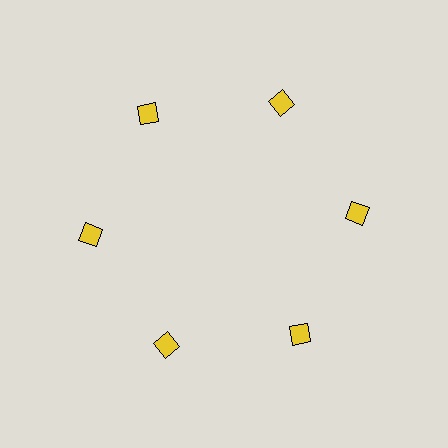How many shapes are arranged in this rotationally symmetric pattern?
There are 6 shapes, arranged in 6 groups of 1.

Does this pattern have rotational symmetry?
Yes, this pattern has 6-fold rotational symmetry. It looks the same after rotating 60 degrees around the center.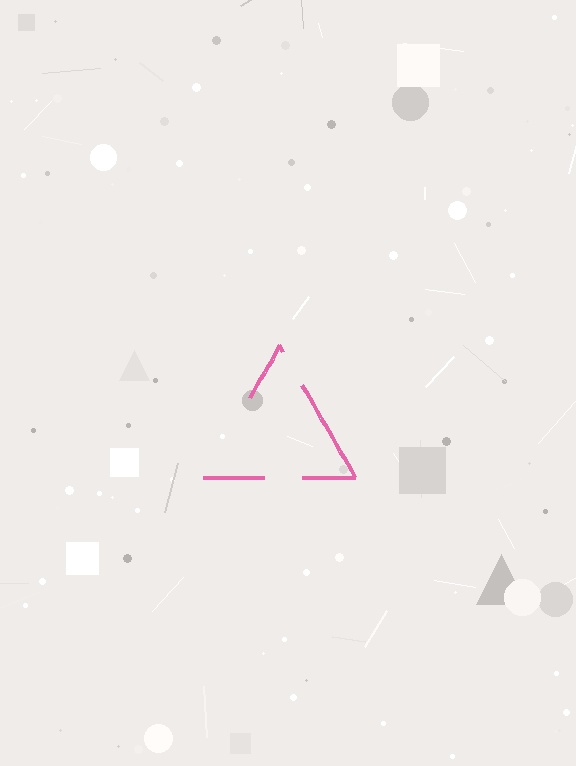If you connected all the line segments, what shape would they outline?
They would outline a triangle.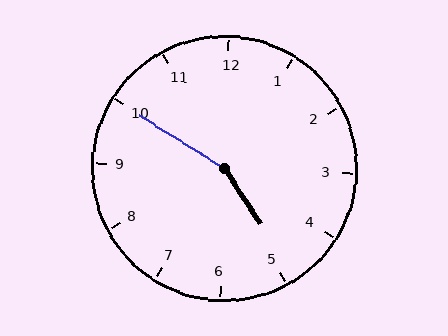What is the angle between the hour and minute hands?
Approximately 155 degrees.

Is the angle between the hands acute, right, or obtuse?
It is obtuse.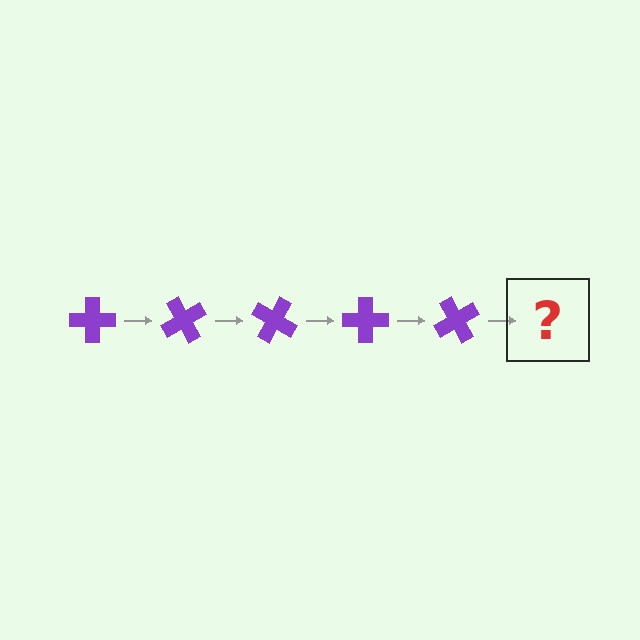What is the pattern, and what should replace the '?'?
The pattern is that the cross rotates 60 degrees each step. The '?' should be a purple cross rotated 300 degrees.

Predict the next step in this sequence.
The next step is a purple cross rotated 300 degrees.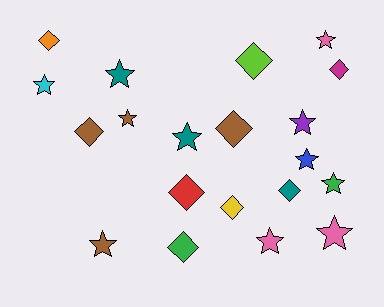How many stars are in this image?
There are 11 stars.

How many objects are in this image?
There are 20 objects.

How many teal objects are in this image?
There are 3 teal objects.